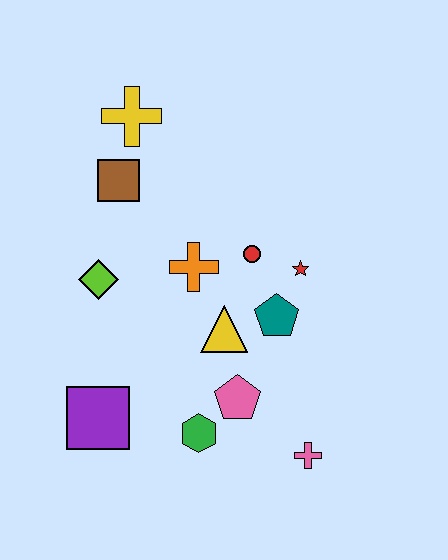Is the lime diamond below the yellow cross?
Yes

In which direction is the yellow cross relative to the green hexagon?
The yellow cross is above the green hexagon.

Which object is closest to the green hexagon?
The pink pentagon is closest to the green hexagon.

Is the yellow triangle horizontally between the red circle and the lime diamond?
Yes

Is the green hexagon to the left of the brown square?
No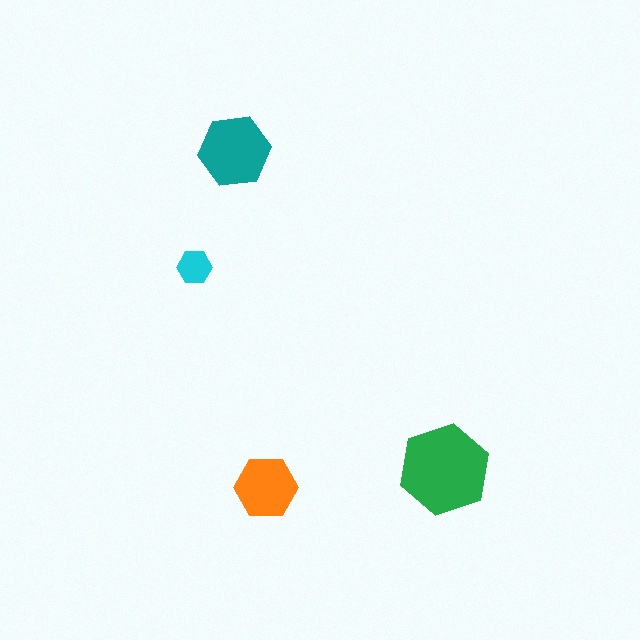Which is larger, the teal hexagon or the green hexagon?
The green one.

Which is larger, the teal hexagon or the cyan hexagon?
The teal one.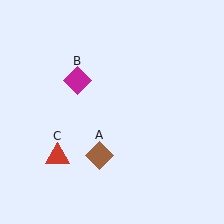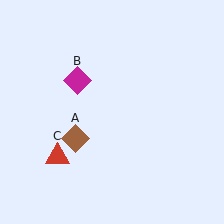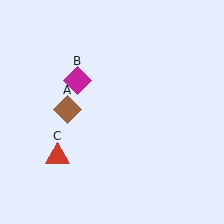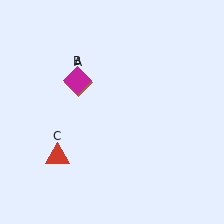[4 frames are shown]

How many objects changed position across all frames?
1 object changed position: brown diamond (object A).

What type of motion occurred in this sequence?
The brown diamond (object A) rotated clockwise around the center of the scene.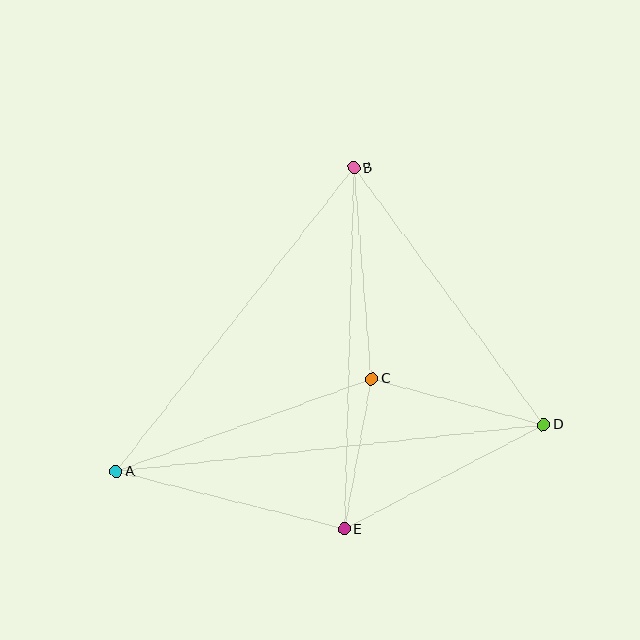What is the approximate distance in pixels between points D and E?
The distance between D and E is approximately 225 pixels.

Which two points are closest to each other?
Points C and E are closest to each other.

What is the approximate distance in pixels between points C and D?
The distance between C and D is approximately 178 pixels.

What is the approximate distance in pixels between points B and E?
The distance between B and E is approximately 361 pixels.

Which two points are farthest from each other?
Points A and D are farthest from each other.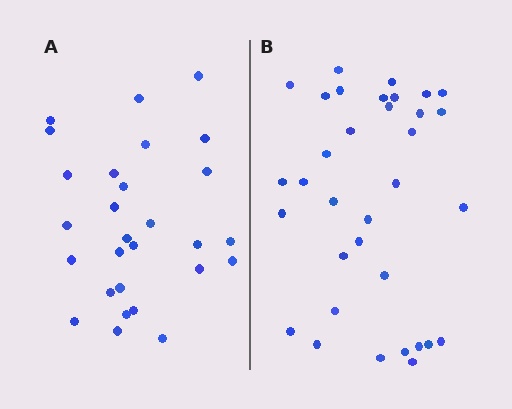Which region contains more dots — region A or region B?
Region B (the right region) has more dots.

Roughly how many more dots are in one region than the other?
Region B has about 6 more dots than region A.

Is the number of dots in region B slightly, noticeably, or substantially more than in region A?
Region B has only slightly more — the two regions are fairly close. The ratio is roughly 1.2 to 1.